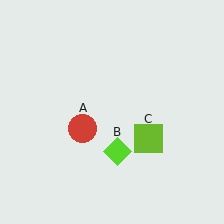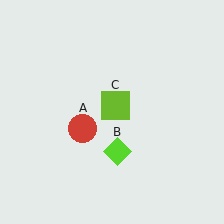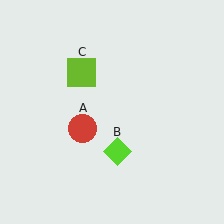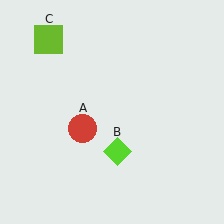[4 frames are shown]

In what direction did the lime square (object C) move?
The lime square (object C) moved up and to the left.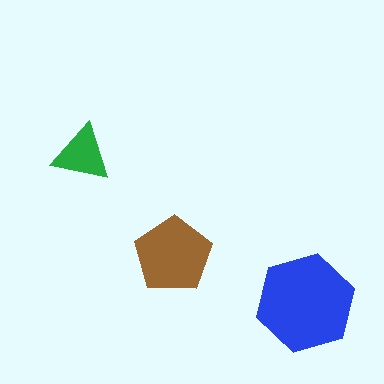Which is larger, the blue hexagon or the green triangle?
The blue hexagon.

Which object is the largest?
The blue hexagon.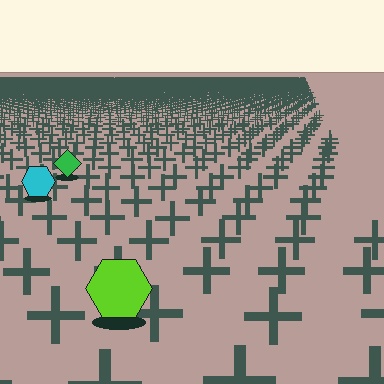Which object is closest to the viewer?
The lime hexagon is closest. The texture marks near it are larger and more spread out.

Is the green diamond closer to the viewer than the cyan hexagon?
No. The cyan hexagon is closer — you can tell from the texture gradient: the ground texture is coarser near it.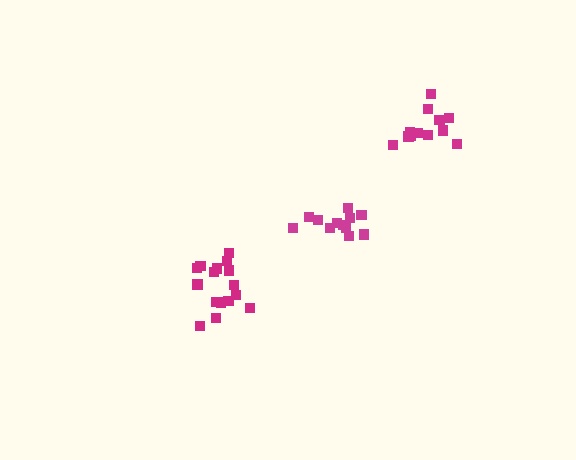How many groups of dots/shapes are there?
There are 3 groups.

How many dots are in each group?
Group 1: 16 dots, Group 2: 12 dots, Group 3: 12 dots (40 total).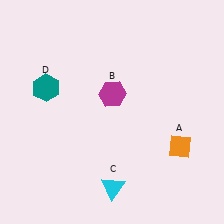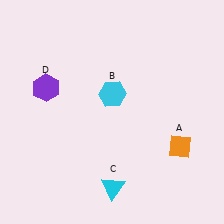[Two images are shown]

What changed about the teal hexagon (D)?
In Image 1, D is teal. In Image 2, it changed to purple.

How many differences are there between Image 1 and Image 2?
There are 2 differences between the two images.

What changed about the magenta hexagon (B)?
In Image 1, B is magenta. In Image 2, it changed to cyan.